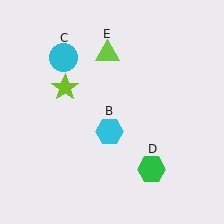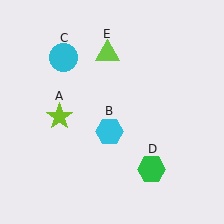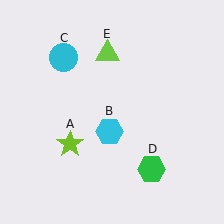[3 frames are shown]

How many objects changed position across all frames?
1 object changed position: lime star (object A).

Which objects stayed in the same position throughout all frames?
Cyan hexagon (object B) and cyan circle (object C) and green hexagon (object D) and lime triangle (object E) remained stationary.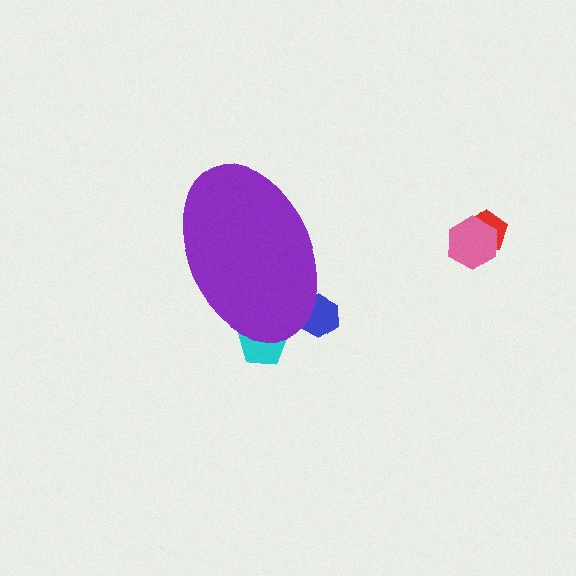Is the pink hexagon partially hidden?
No, the pink hexagon is fully visible.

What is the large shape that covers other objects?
A purple ellipse.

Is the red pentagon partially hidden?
No, the red pentagon is fully visible.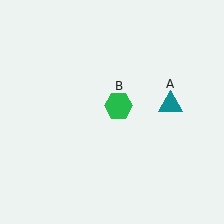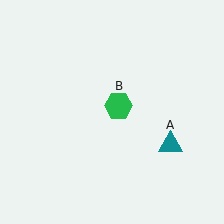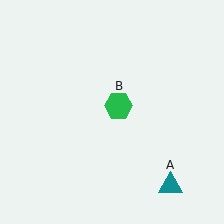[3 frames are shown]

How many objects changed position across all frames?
1 object changed position: teal triangle (object A).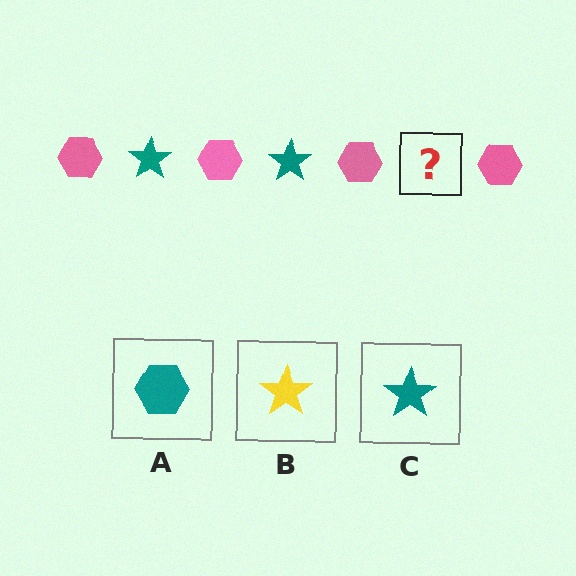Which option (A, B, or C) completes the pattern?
C.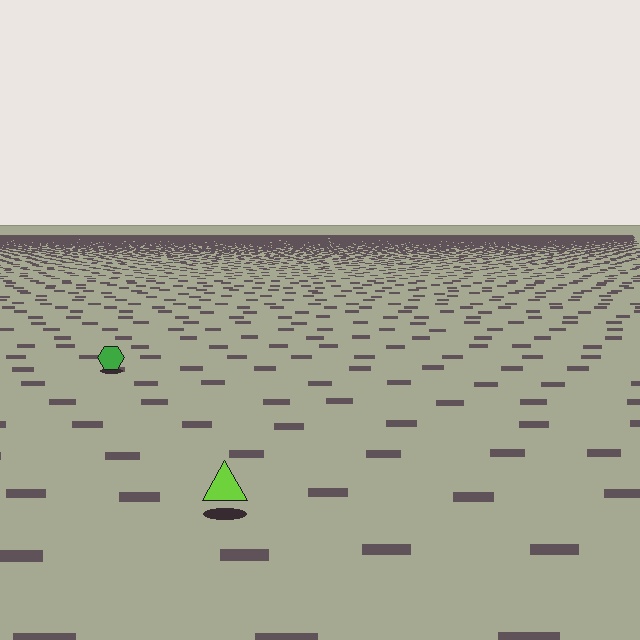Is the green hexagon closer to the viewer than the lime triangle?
No. The lime triangle is closer — you can tell from the texture gradient: the ground texture is coarser near it.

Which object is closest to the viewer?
The lime triangle is closest. The texture marks near it are larger and more spread out.